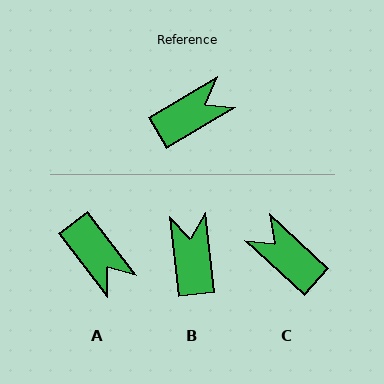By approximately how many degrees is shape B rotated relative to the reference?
Approximately 66 degrees counter-clockwise.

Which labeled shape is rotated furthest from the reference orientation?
C, about 107 degrees away.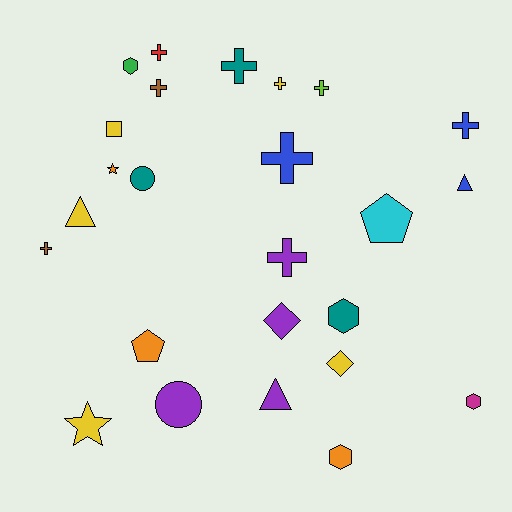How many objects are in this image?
There are 25 objects.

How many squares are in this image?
There is 1 square.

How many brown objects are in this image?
There are 2 brown objects.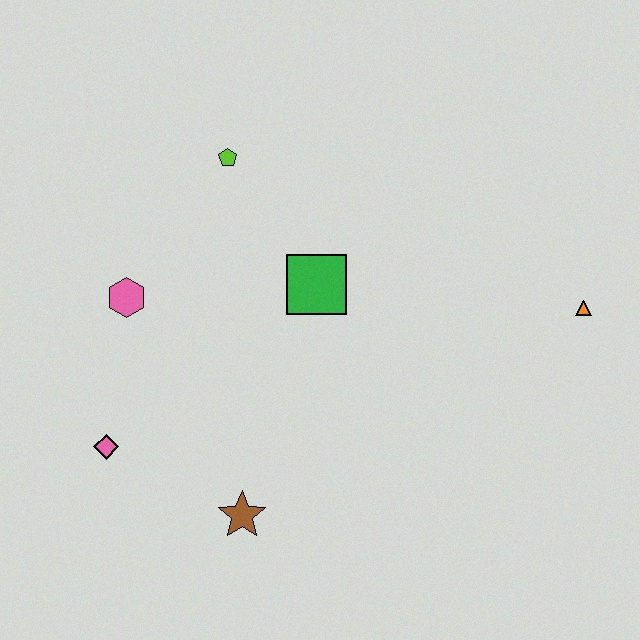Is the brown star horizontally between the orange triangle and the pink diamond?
Yes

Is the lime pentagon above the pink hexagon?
Yes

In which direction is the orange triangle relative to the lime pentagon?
The orange triangle is to the right of the lime pentagon.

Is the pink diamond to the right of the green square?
No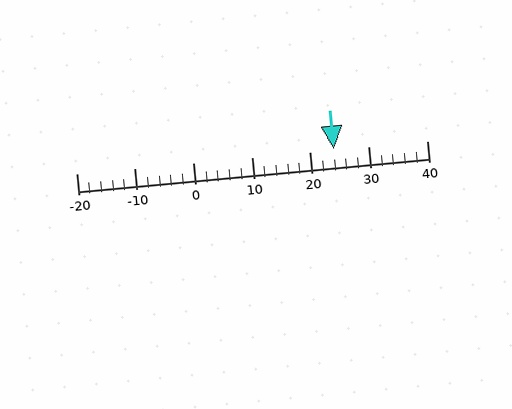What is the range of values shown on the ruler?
The ruler shows values from -20 to 40.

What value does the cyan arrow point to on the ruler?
The cyan arrow points to approximately 24.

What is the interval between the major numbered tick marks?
The major tick marks are spaced 10 units apart.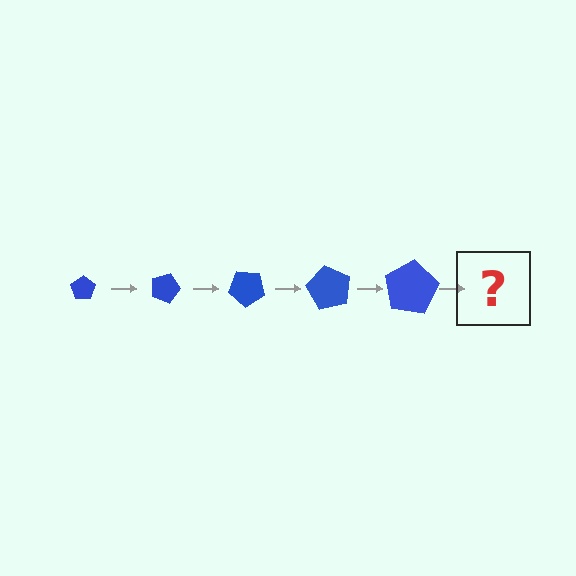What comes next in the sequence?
The next element should be a pentagon, larger than the previous one and rotated 100 degrees from the start.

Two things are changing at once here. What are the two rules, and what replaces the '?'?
The two rules are that the pentagon grows larger each step and it rotates 20 degrees each step. The '?' should be a pentagon, larger than the previous one and rotated 100 degrees from the start.